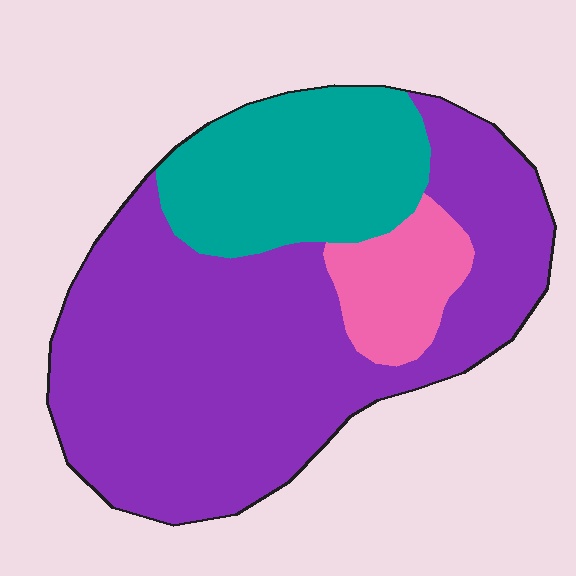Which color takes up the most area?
Purple, at roughly 65%.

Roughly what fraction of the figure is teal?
Teal covers around 25% of the figure.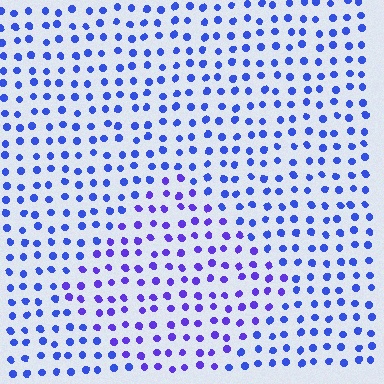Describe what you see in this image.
The image is filled with small blue elements in a uniform arrangement. A diamond-shaped region is visible where the elements are tinted to a slightly different hue, forming a subtle color boundary.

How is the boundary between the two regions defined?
The boundary is defined purely by a slight shift in hue (about 26 degrees). Spacing, size, and orientation are identical on both sides.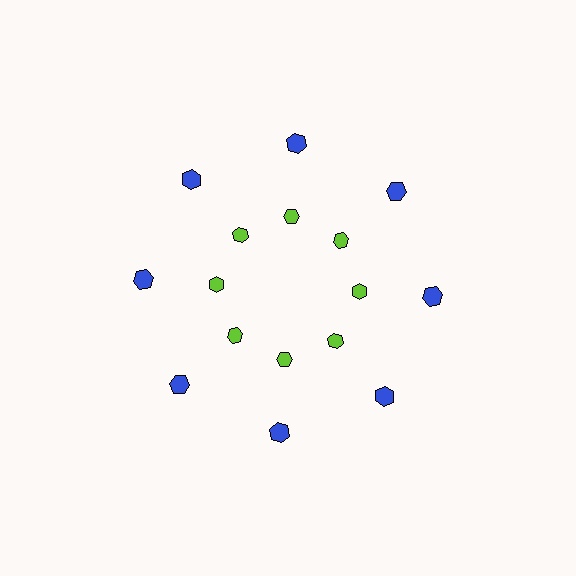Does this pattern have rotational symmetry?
Yes, this pattern has 8-fold rotational symmetry. It looks the same after rotating 45 degrees around the center.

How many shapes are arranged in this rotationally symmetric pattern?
There are 16 shapes, arranged in 8 groups of 2.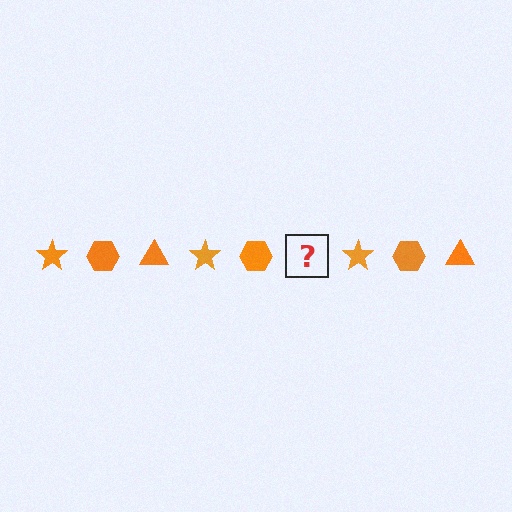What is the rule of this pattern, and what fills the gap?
The rule is that the pattern cycles through star, hexagon, triangle shapes in orange. The gap should be filled with an orange triangle.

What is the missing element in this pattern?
The missing element is an orange triangle.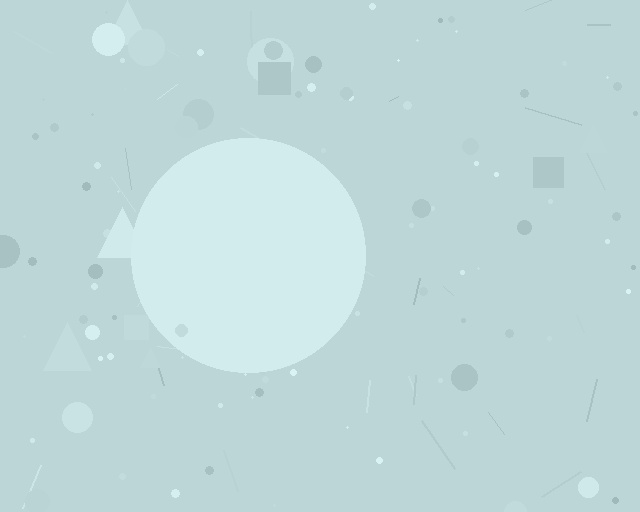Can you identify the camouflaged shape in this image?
The camouflaged shape is a circle.